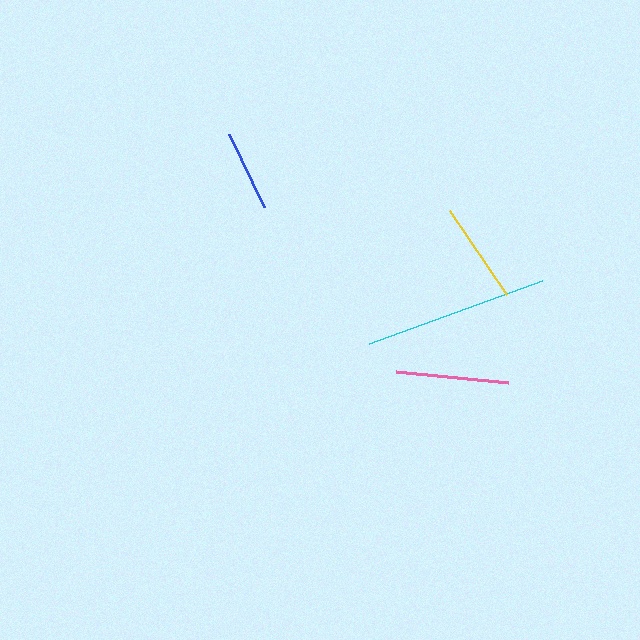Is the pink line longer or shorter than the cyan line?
The cyan line is longer than the pink line.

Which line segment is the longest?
The cyan line is the longest at approximately 184 pixels.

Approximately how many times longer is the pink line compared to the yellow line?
The pink line is approximately 1.1 times the length of the yellow line.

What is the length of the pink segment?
The pink segment is approximately 113 pixels long.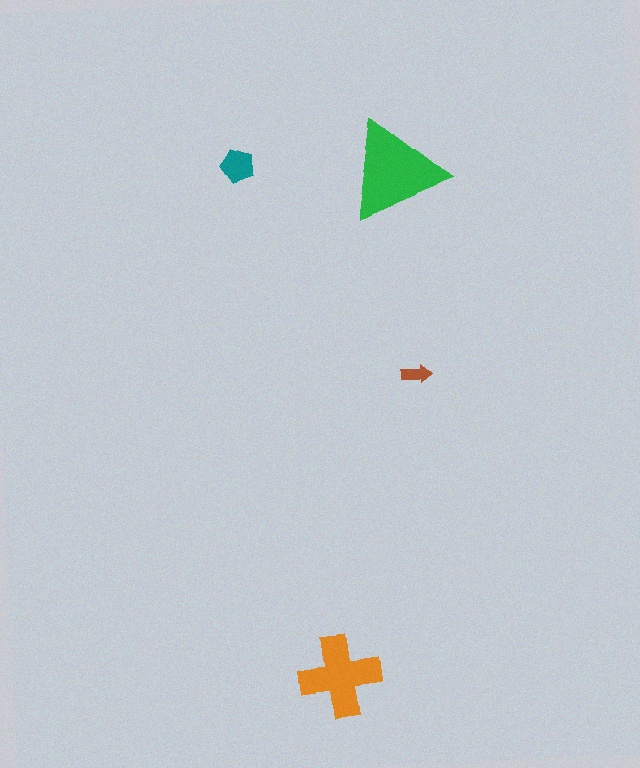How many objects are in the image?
There are 4 objects in the image.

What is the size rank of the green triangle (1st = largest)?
1st.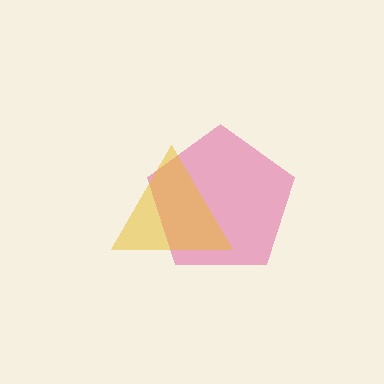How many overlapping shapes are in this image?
There are 2 overlapping shapes in the image.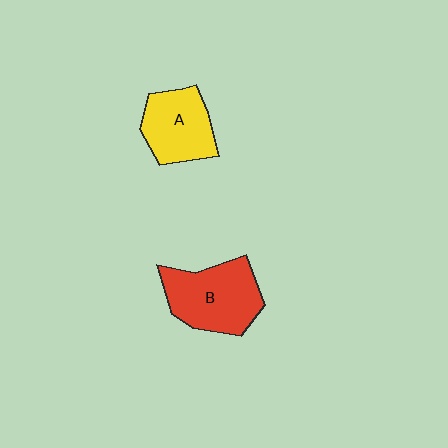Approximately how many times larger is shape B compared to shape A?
Approximately 1.3 times.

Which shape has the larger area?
Shape B (red).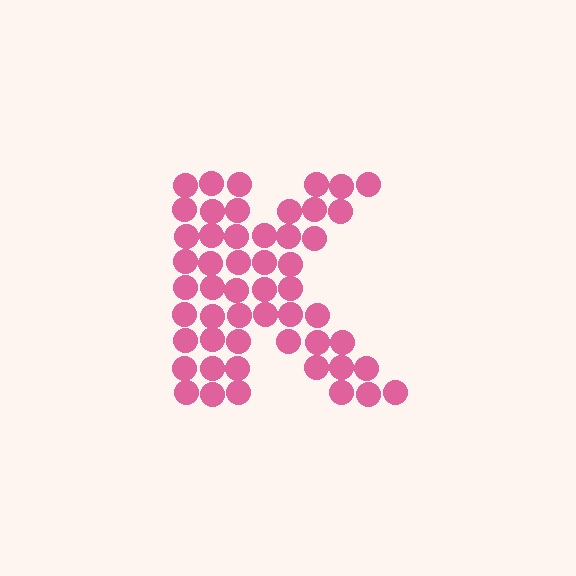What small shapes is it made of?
It is made of small circles.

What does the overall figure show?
The overall figure shows the letter K.